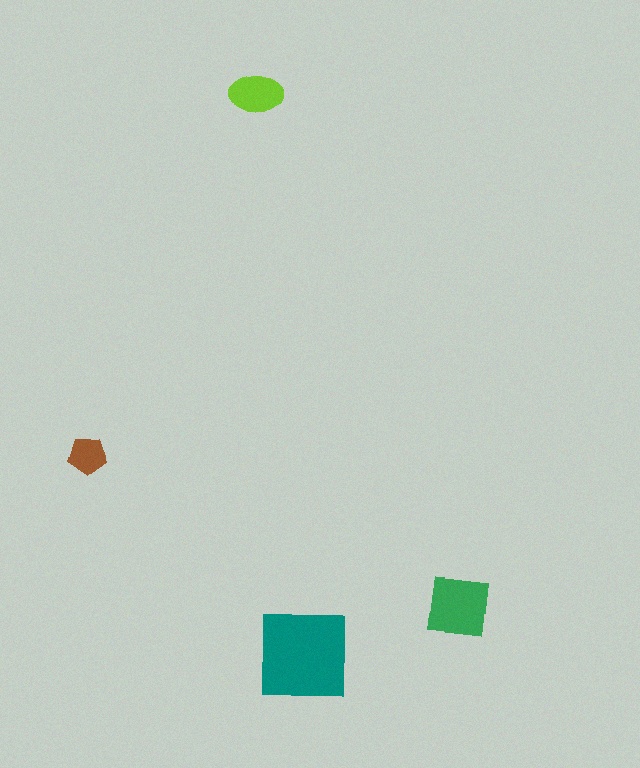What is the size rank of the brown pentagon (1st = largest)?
4th.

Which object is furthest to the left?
The brown pentagon is leftmost.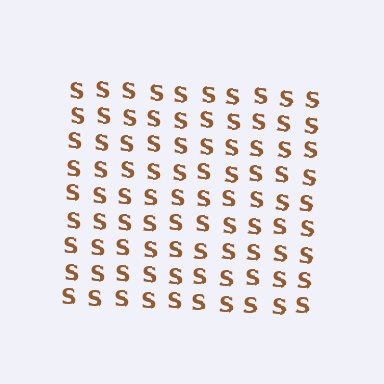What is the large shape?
The large shape is a square.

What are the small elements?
The small elements are letter S's.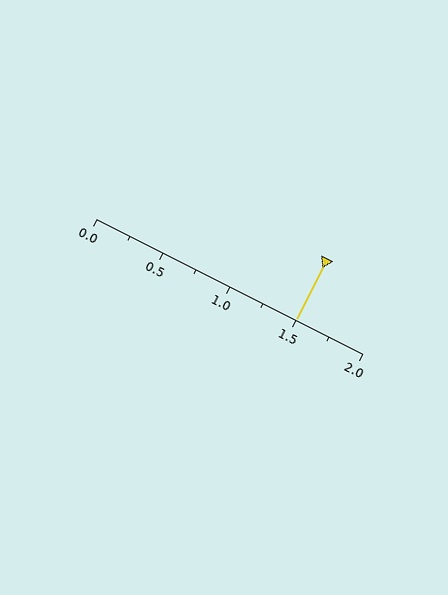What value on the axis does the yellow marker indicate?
The marker indicates approximately 1.5.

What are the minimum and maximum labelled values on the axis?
The axis runs from 0.0 to 2.0.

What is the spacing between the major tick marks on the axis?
The major ticks are spaced 0.5 apart.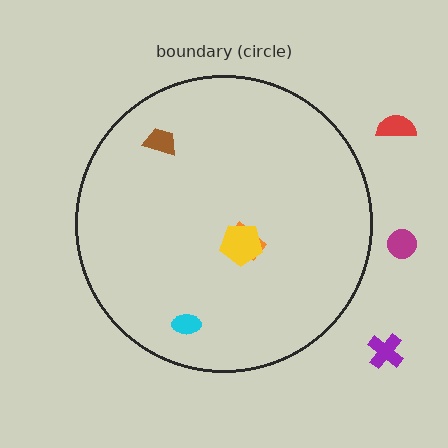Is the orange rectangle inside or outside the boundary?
Inside.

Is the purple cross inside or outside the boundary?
Outside.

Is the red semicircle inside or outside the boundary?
Outside.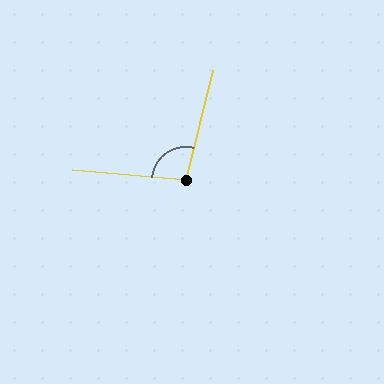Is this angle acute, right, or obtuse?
It is obtuse.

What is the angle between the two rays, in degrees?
Approximately 99 degrees.